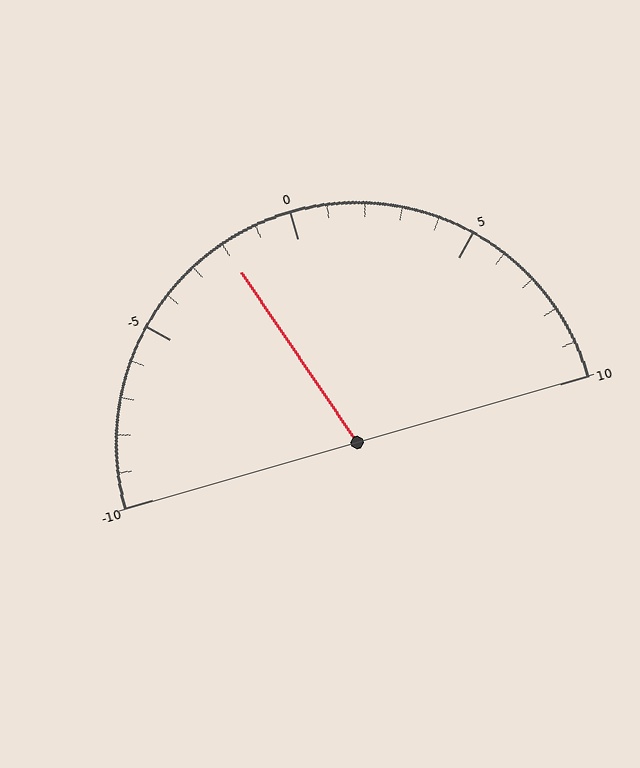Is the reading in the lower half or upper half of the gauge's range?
The reading is in the lower half of the range (-10 to 10).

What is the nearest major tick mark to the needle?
The nearest major tick mark is 0.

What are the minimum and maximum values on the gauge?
The gauge ranges from -10 to 10.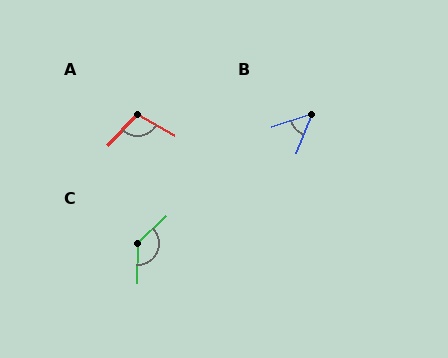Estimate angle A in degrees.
Approximately 104 degrees.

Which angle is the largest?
C, at approximately 134 degrees.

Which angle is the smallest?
B, at approximately 49 degrees.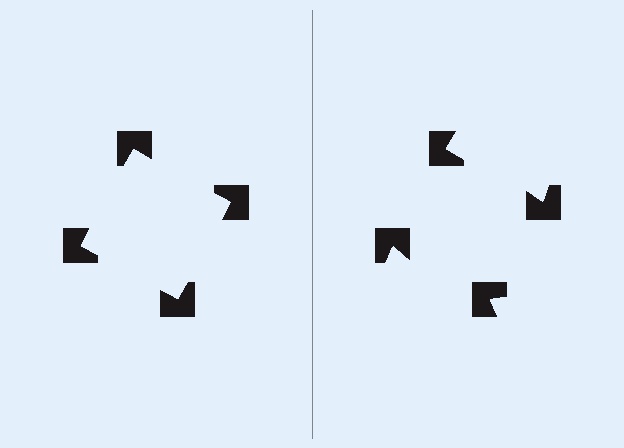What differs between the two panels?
The notched squares are positioned identically on both sides; only the wedge orientations differ. On the left they align to a square; on the right they are misaligned.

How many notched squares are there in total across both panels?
8 — 4 on each side.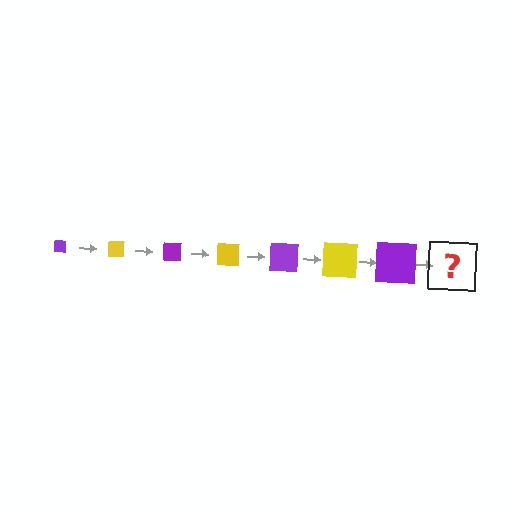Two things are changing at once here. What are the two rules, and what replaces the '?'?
The two rules are that the square grows larger each step and the color cycles through purple and yellow. The '?' should be a yellow square, larger than the previous one.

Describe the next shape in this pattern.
It should be a yellow square, larger than the previous one.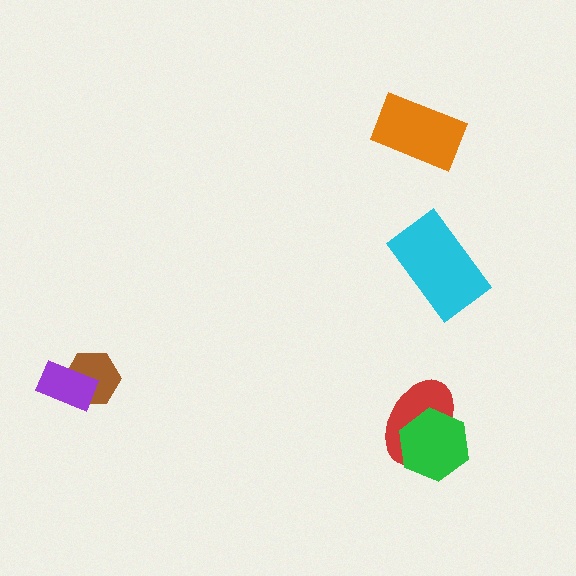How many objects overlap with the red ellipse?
1 object overlaps with the red ellipse.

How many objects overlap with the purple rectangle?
1 object overlaps with the purple rectangle.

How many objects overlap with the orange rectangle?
0 objects overlap with the orange rectangle.